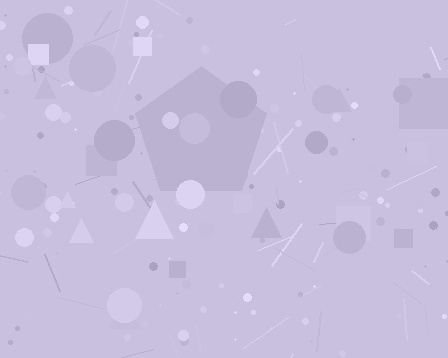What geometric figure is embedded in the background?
A pentagon is embedded in the background.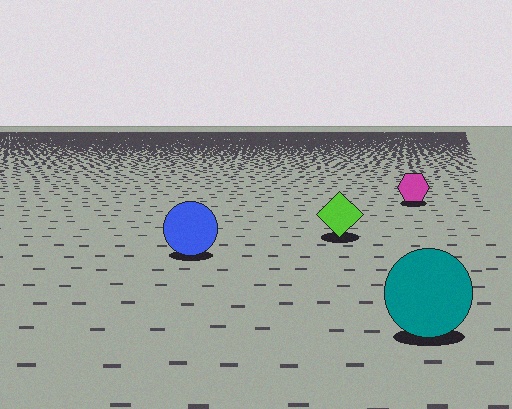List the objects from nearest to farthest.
From nearest to farthest: the teal circle, the blue circle, the lime diamond, the magenta hexagon.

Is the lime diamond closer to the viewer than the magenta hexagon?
Yes. The lime diamond is closer — you can tell from the texture gradient: the ground texture is coarser near it.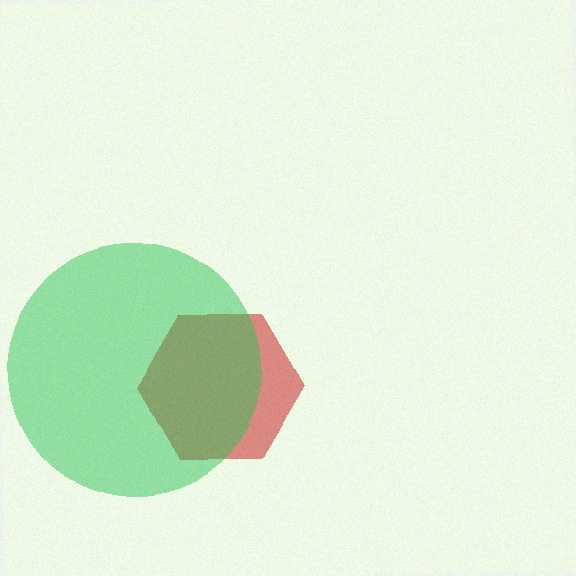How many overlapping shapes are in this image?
There are 2 overlapping shapes in the image.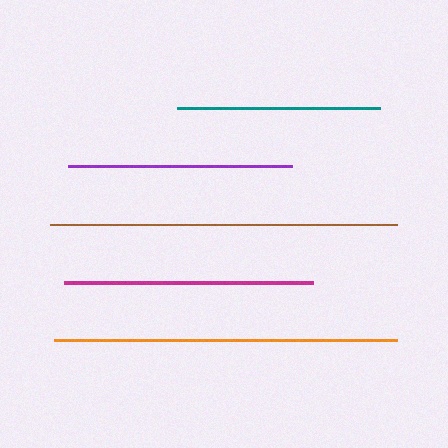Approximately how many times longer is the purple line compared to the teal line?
The purple line is approximately 1.1 times the length of the teal line.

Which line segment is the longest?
The brown line is the longest at approximately 347 pixels.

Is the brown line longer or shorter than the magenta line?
The brown line is longer than the magenta line.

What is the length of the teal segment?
The teal segment is approximately 203 pixels long.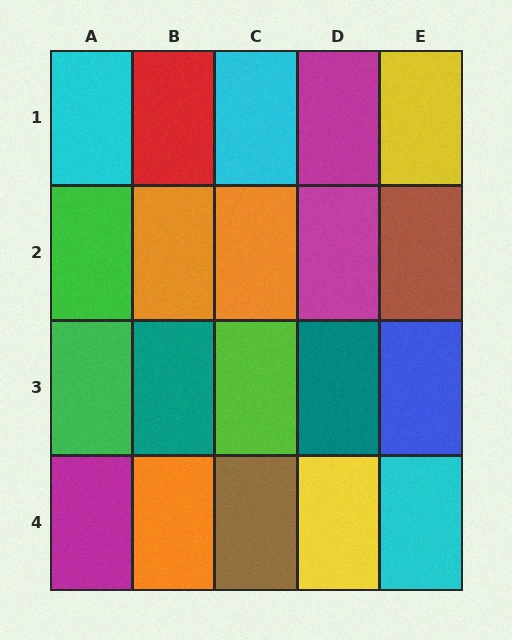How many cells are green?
2 cells are green.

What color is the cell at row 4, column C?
Brown.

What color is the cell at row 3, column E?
Blue.